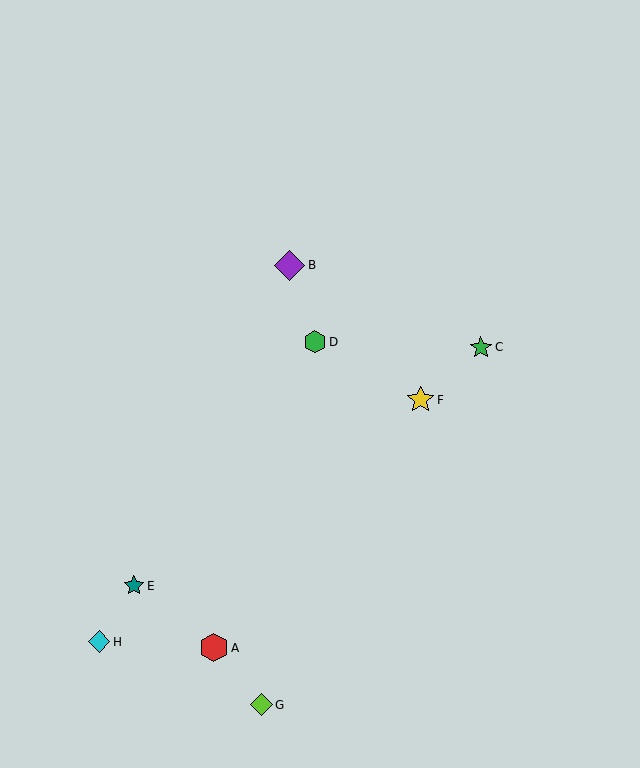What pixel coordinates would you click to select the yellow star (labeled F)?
Click at (420, 400) to select the yellow star F.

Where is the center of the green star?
The center of the green star is at (481, 347).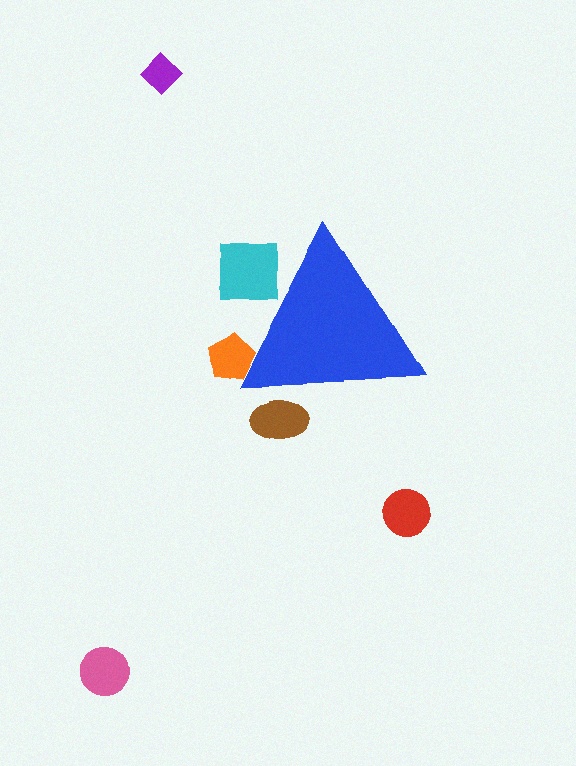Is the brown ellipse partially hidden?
Yes, the brown ellipse is partially hidden behind the blue triangle.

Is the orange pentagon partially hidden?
Yes, the orange pentagon is partially hidden behind the blue triangle.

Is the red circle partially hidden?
No, the red circle is fully visible.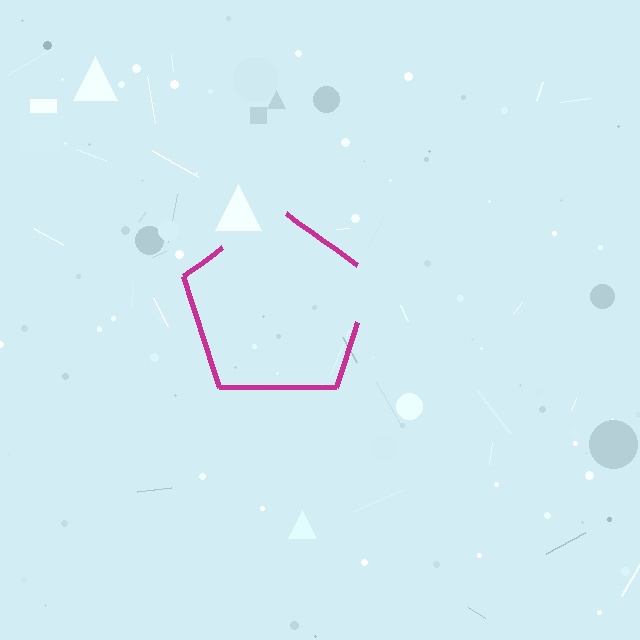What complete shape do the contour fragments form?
The contour fragments form a pentagon.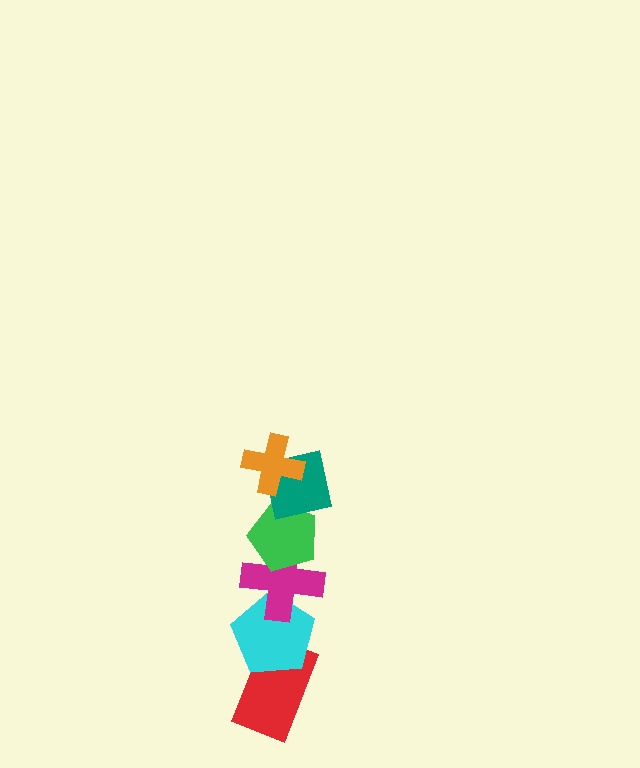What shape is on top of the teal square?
The orange cross is on top of the teal square.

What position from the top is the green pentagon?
The green pentagon is 3rd from the top.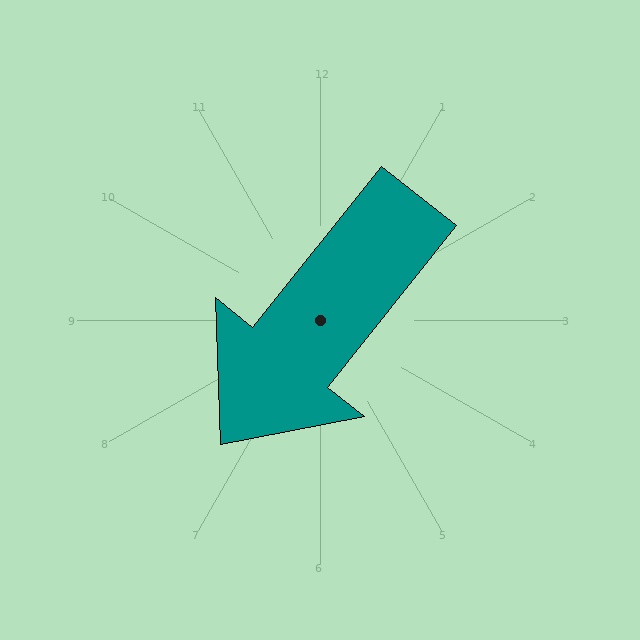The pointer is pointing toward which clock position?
Roughly 7 o'clock.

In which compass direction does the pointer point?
Southwest.